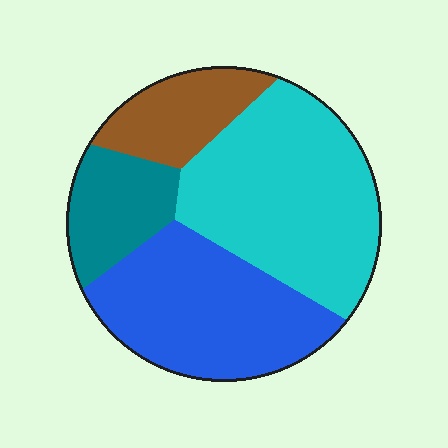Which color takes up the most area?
Cyan, at roughly 40%.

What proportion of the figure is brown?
Brown takes up about one eighth (1/8) of the figure.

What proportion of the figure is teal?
Teal covers about 15% of the figure.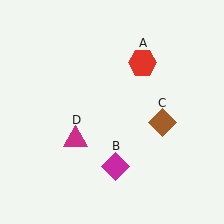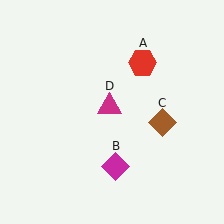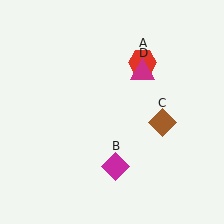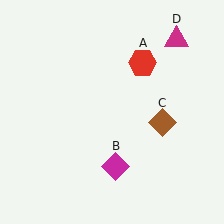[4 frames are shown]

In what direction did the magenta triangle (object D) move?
The magenta triangle (object D) moved up and to the right.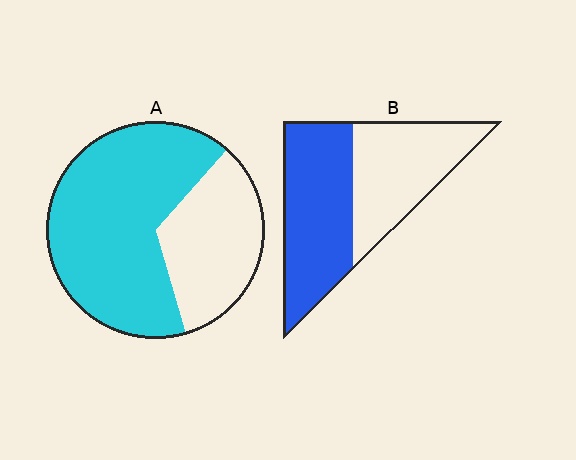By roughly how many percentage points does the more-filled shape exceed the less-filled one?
By roughly 15 percentage points (A over B).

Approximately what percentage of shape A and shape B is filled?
A is approximately 65% and B is approximately 55%.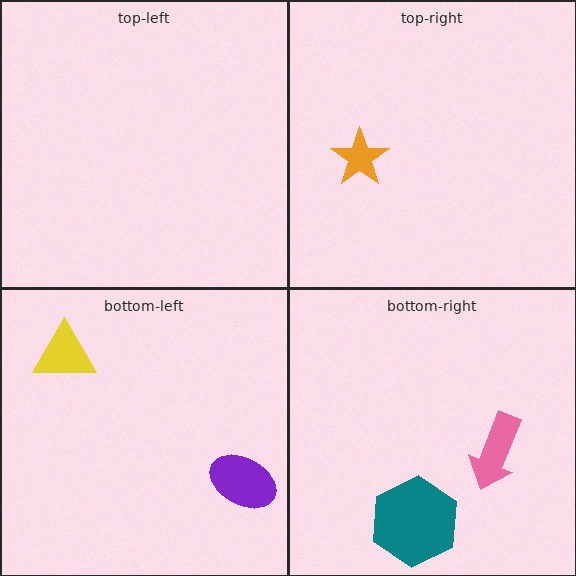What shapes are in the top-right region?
The orange star.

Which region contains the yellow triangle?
The bottom-left region.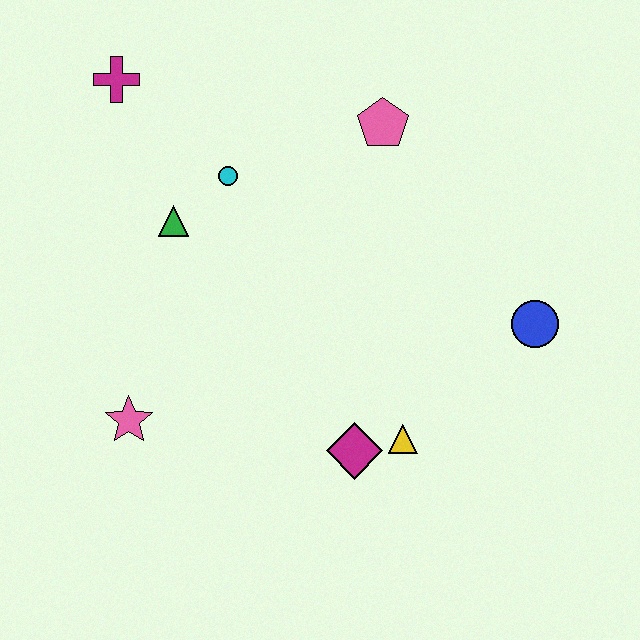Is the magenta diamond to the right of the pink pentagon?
No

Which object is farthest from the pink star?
The blue circle is farthest from the pink star.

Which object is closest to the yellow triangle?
The magenta diamond is closest to the yellow triangle.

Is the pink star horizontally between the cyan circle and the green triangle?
No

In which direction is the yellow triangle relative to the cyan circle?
The yellow triangle is below the cyan circle.